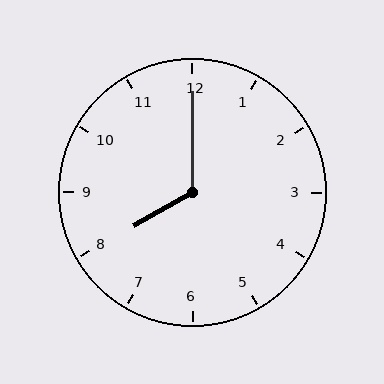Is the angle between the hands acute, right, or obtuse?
It is obtuse.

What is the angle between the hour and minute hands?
Approximately 120 degrees.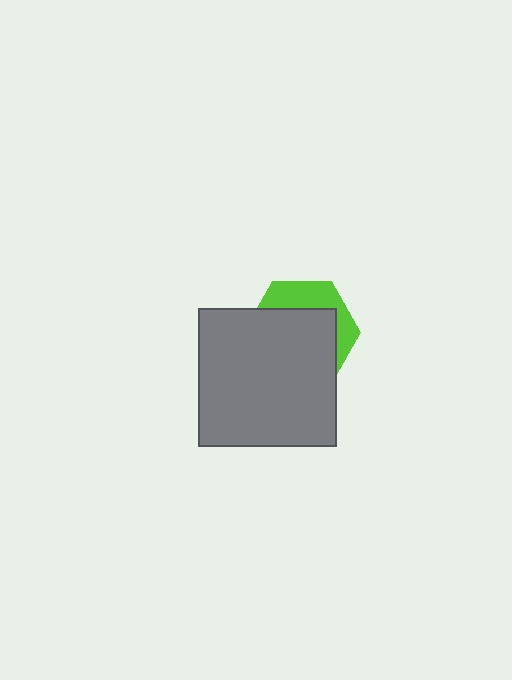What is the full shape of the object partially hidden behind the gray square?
The partially hidden object is a lime hexagon.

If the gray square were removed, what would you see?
You would see the complete lime hexagon.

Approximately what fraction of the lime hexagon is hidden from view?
Roughly 69% of the lime hexagon is hidden behind the gray square.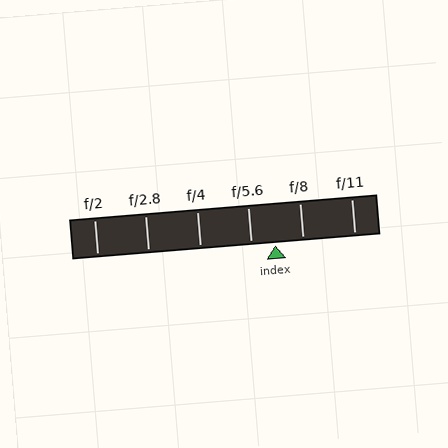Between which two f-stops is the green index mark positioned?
The index mark is between f/5.6 and f/8.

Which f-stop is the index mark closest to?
The index mark is closest to f/5.6.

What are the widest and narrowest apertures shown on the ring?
The widest aperture shown is f/2 and the narrowest is f/11.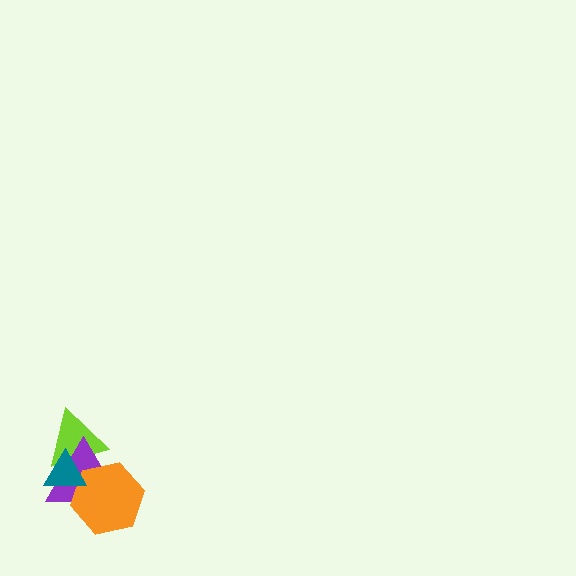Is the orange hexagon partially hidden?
Yes, it is partially covered by another shape.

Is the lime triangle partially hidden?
Yes, it is partially covered by another shape.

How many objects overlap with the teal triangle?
3 objects overlap with the teal triangle.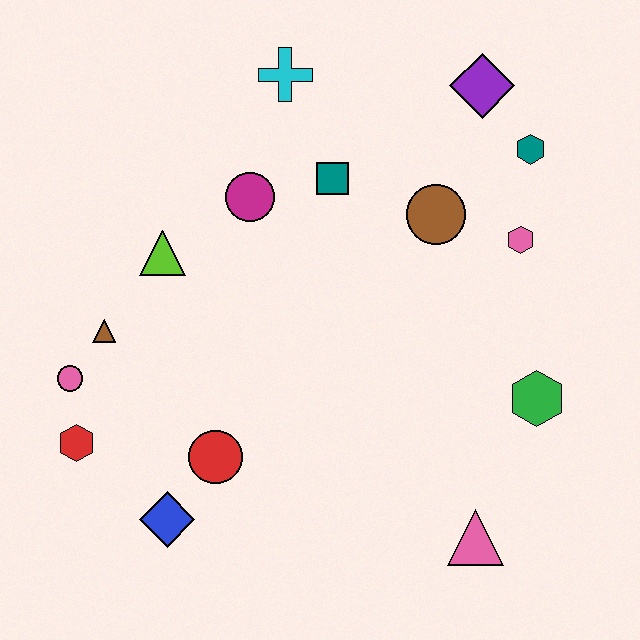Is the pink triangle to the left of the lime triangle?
No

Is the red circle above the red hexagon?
No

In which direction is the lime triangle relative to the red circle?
The lime triangle is above the red circle.